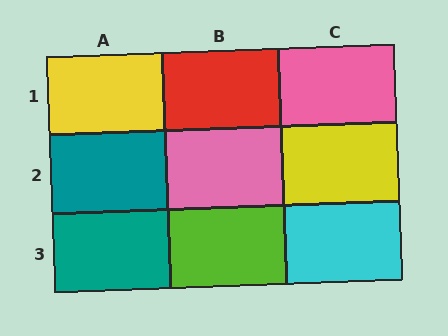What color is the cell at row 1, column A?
Yellow.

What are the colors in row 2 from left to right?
Teal, pink, yellow.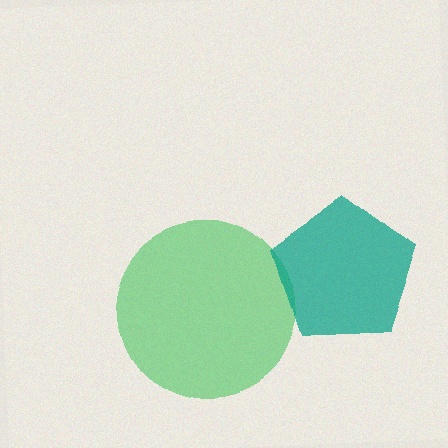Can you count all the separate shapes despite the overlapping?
Yes, there are 2 separate shapes.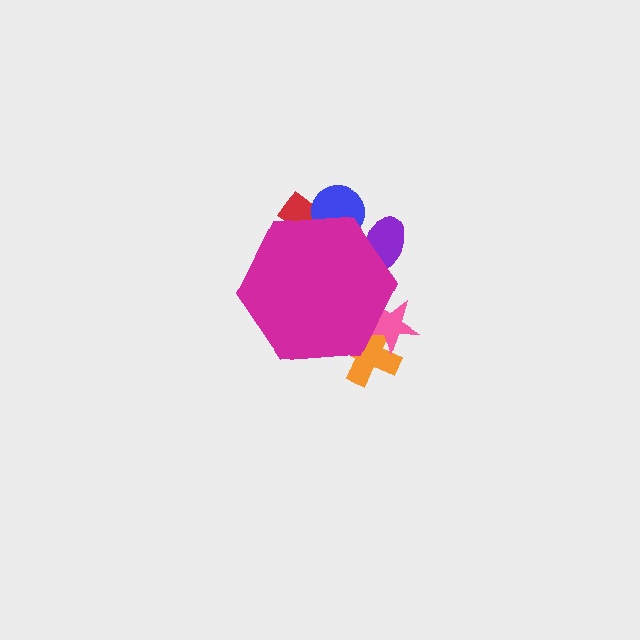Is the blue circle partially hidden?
Yes, the blue circle is partially hidden behind the magenta hexagon.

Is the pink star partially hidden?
Yes, the pink star is partially hidden behind the magenta hexagon.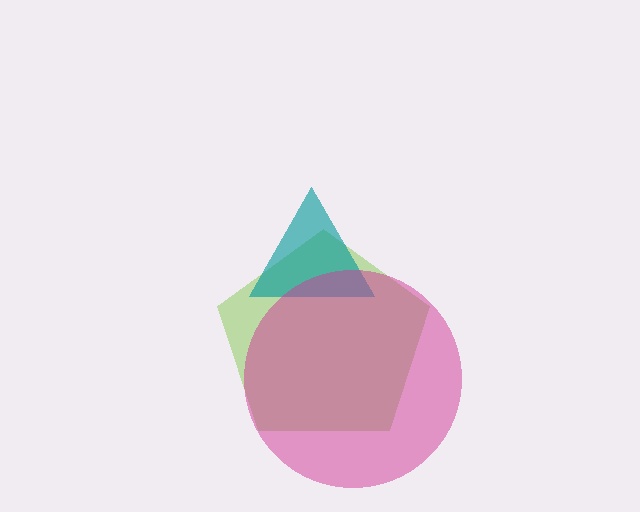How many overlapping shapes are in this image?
There are 3 overlapping shapes in the image.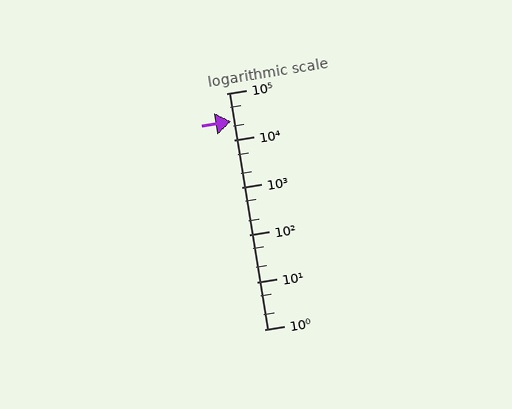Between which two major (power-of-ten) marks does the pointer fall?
The pointer is between 10000 and 100000.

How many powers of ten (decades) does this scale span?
The scale spans 5 decades, from 1 to 100000.